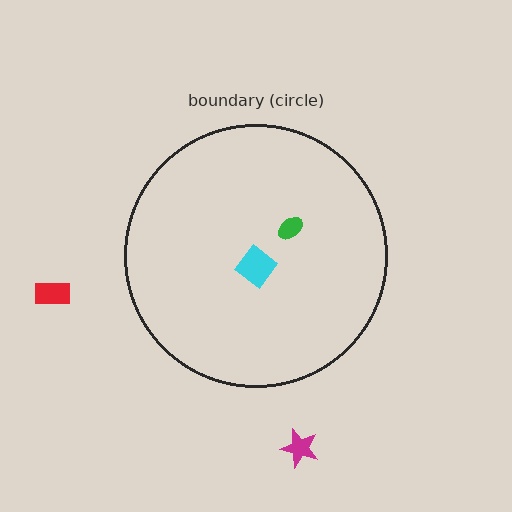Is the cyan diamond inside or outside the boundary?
Inside.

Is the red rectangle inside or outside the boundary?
Outside.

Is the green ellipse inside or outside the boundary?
Inside.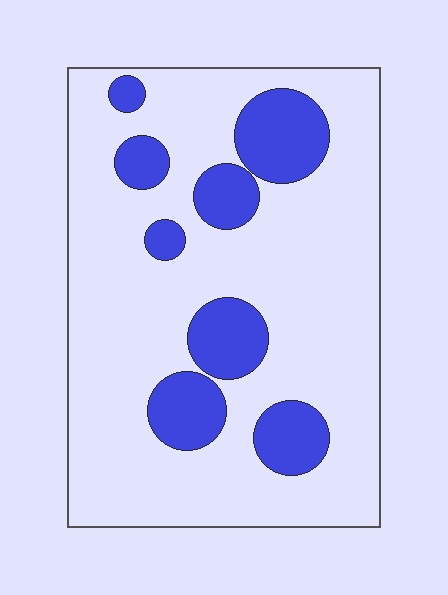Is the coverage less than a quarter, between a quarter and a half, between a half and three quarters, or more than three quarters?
Less than a quarter.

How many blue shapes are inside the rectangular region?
8.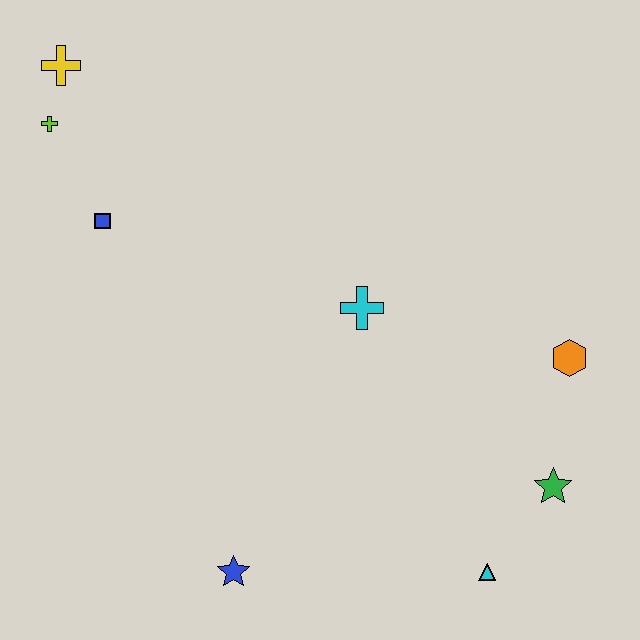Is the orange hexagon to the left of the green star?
No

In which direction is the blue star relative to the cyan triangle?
The blue star is to the left of the cyan triangle.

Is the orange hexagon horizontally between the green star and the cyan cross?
No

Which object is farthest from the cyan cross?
The yellow cross is farthest from the cyan cross.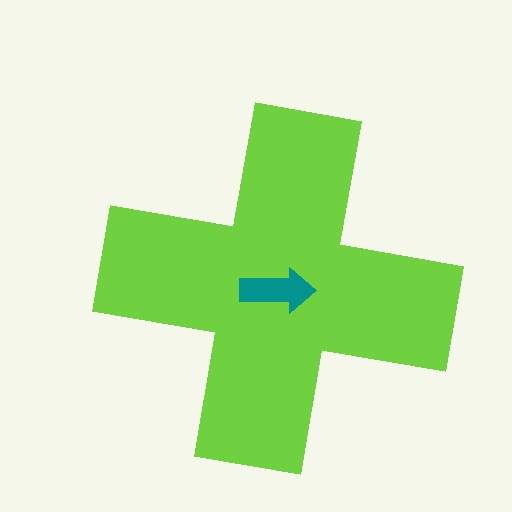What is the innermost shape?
The teal arrow.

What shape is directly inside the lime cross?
The teal arrow.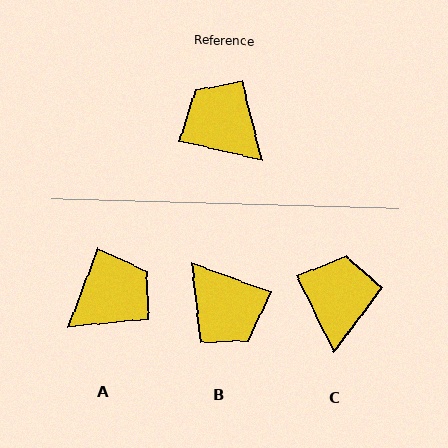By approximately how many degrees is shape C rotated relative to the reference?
Approximately 52 degrees clockwise.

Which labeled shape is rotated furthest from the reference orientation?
B, about 172 degrees away.